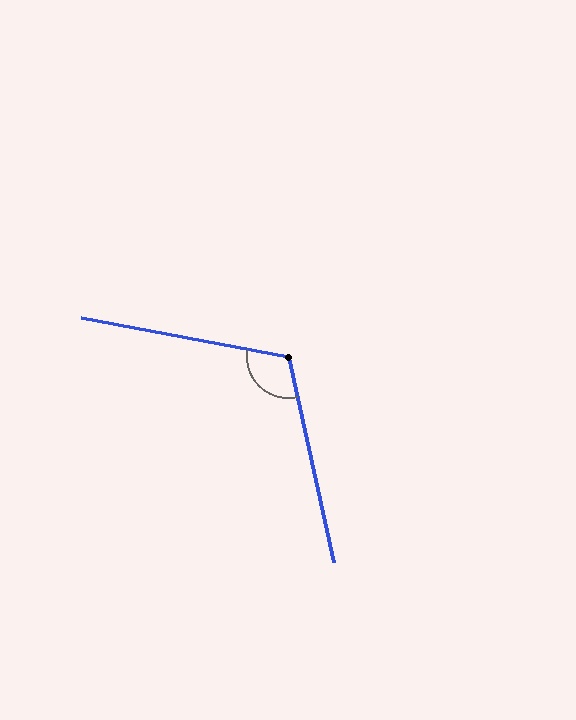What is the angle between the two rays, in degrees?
Approximately 113 degrees.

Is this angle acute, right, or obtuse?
It is obtuse.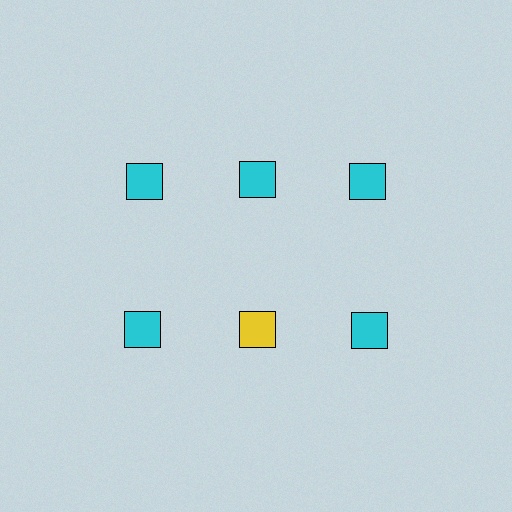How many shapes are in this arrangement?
There are 6 shapes arranged in a grid pattern.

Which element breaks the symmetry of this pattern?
The yellow square in the second row, second from left column breaks the symmetry. All other shapes are cyan squares.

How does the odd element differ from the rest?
It has a different color: yellow instead of cyan.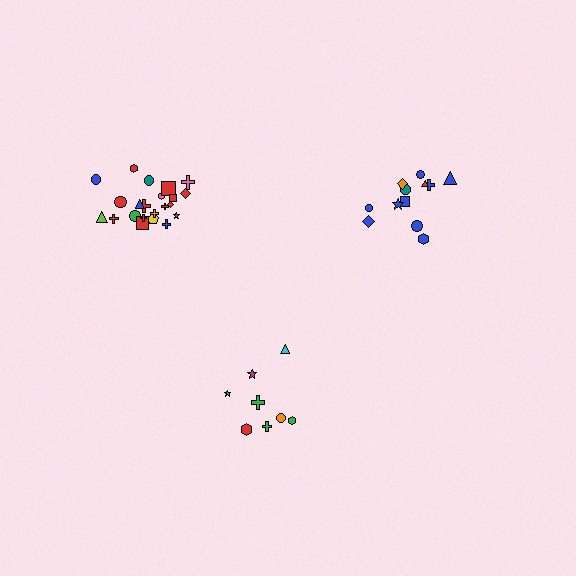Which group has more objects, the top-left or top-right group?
The top-left group.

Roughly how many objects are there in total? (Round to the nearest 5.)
Roughly 40 objects in total.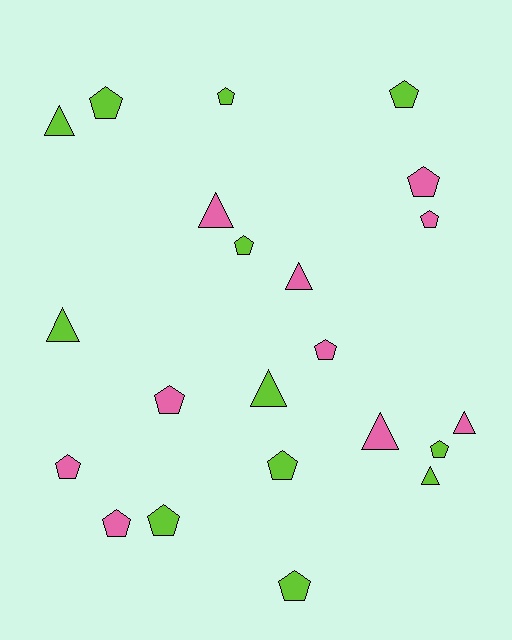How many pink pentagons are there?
There are 6 pink pentagons.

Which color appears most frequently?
Lime, with 12 objects.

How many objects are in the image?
There are 22 objects.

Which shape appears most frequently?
Pentagon, with 14 objects.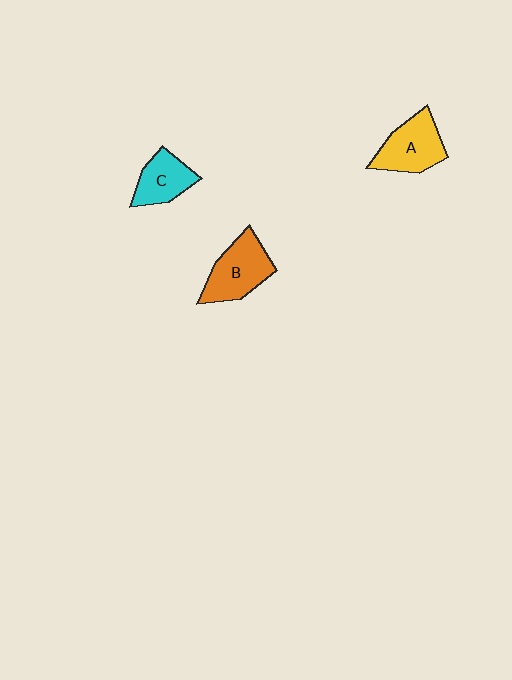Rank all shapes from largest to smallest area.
From largest to smallest: B (orange), A (yellow), C (cyan).